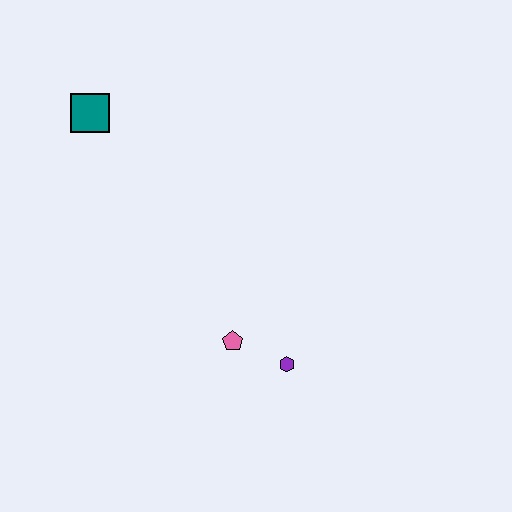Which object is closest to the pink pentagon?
The purple hexagon is closest to the pink pentagon.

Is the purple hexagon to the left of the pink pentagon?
No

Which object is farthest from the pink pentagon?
The teal square is farthest from the pink pentagon.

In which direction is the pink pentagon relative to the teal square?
The pink pentagon is below the teal square.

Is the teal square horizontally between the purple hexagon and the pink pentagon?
No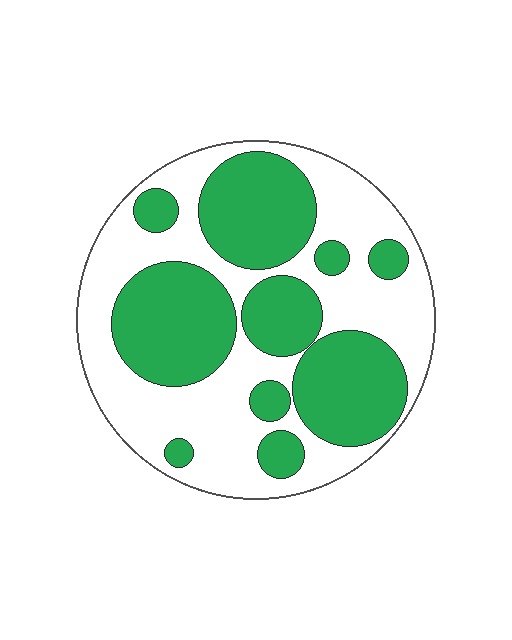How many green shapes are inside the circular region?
10.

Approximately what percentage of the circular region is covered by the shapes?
Approximately 45%.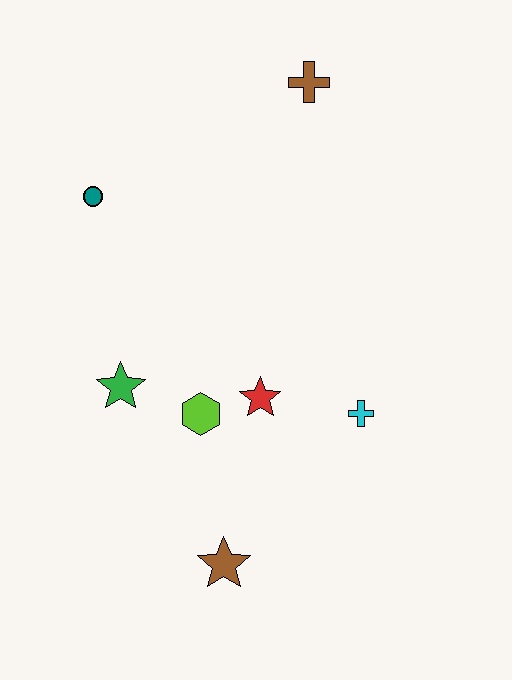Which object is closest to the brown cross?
The teal circle is closest to the brown cross.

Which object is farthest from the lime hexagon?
The brown cross is farthest from the lime hexagon.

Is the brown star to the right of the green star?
Yes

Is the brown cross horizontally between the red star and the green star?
No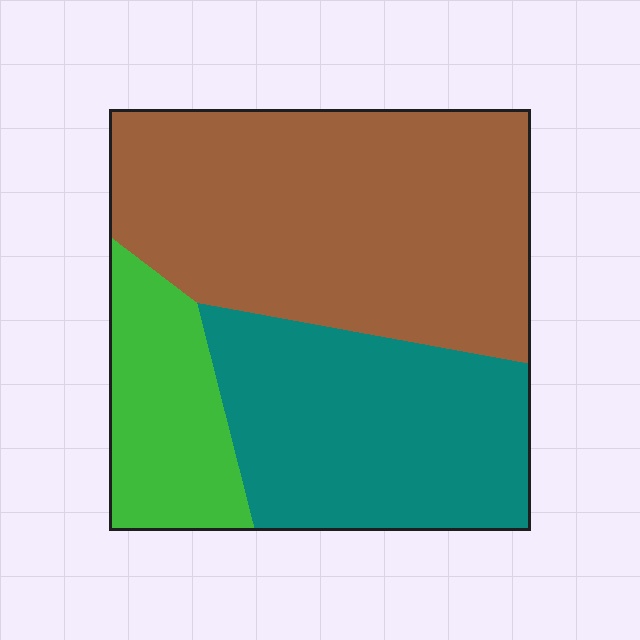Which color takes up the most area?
Brown, at roughly 50%.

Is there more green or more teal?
Teal.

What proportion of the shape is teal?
Teal takes up about one third (1/3) of the shape.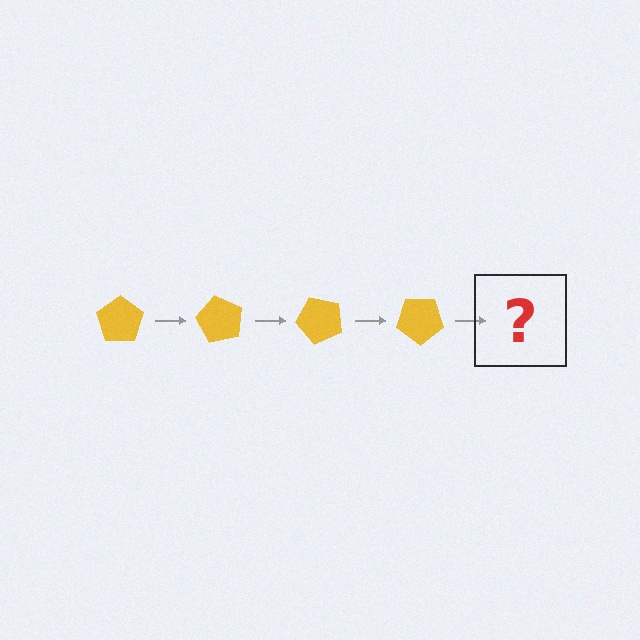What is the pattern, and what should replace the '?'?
The pattern is that the pentagon rotates 60 degrees each step. The '?' should be a yellow pentagon rotated 240 degrees.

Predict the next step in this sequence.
The next step is a yellow pentagon rotated 240 degrees.